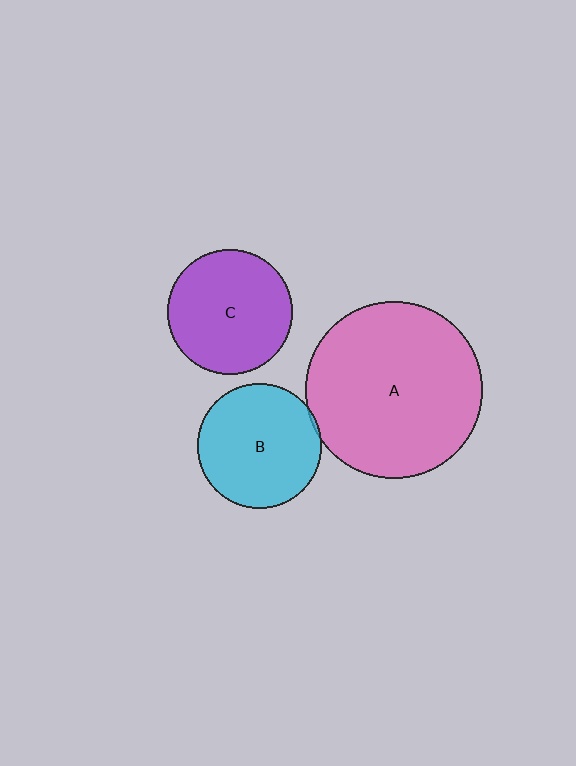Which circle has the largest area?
Circle A (pink).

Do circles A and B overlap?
Yes.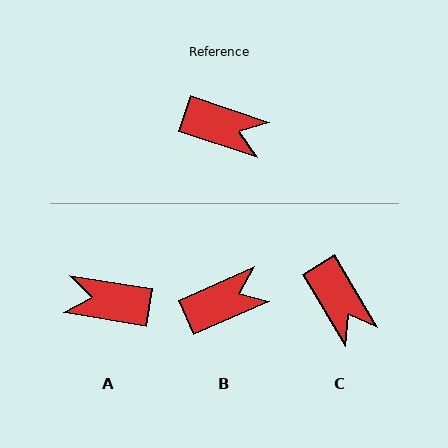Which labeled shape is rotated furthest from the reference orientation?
A, about 171 degrees away.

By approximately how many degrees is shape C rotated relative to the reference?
Approximately 41 degrees clockwise.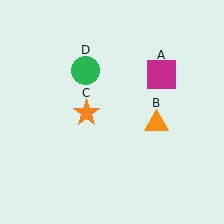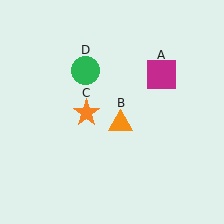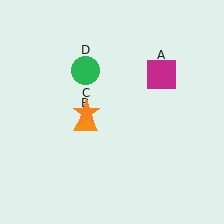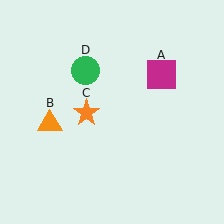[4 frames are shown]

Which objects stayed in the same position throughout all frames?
Magenta square (object A) and orange star (object C) and green circle (object D) remained stationary.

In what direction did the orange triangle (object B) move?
The orange triangle (object B) moved left.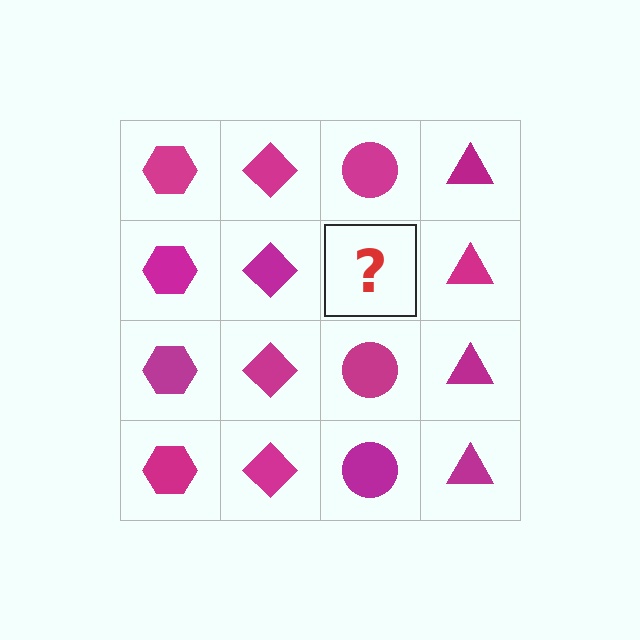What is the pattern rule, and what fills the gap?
The rule is that each column has a consistent shape. The gap should be filled with a magenta circle.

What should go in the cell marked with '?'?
The missing cell should contain a magenta circle.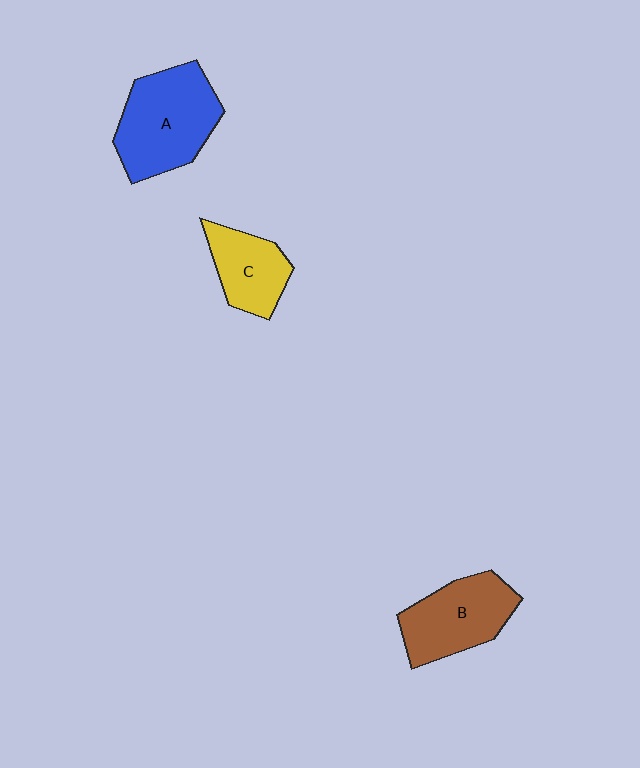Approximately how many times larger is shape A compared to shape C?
Approximately 1.7 times.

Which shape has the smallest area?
Shape C (yellow).